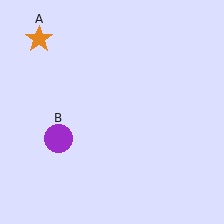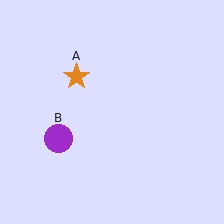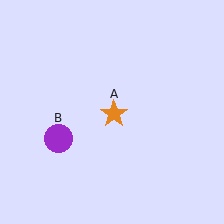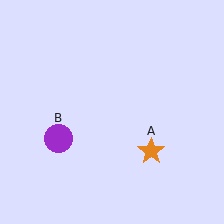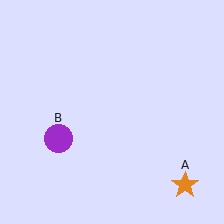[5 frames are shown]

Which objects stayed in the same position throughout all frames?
Purple circle (object B) remained stationary.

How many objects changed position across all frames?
1 object changed position: orange star (object A).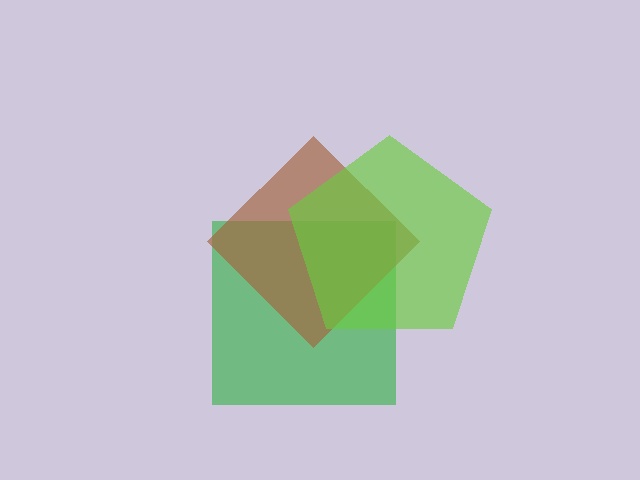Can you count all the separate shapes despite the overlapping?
Yes, there are 3 separate shapes.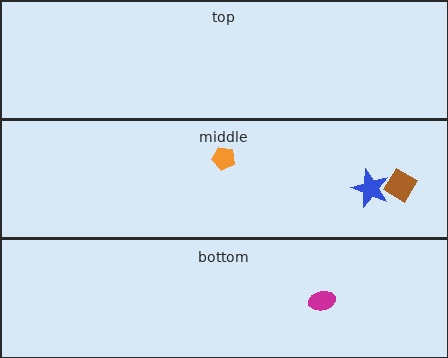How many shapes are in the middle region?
3.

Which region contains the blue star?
The middle region.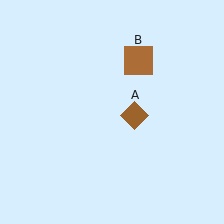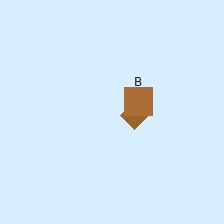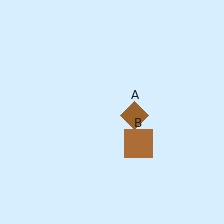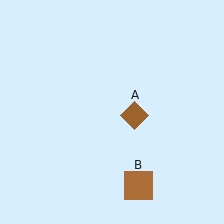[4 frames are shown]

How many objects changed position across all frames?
1 object changed position: brown square (object B).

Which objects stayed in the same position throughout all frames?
Brown diamond (object A) remained stationary.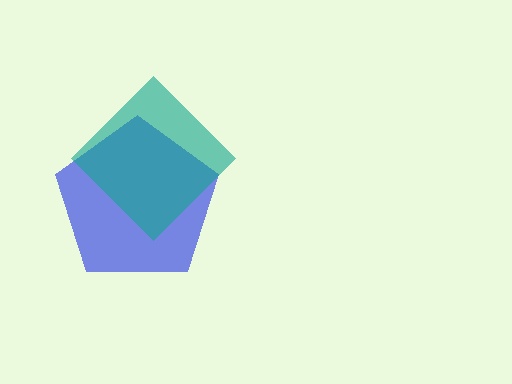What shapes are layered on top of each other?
The layered shapes are: a blue pentagon, a teal diamond.